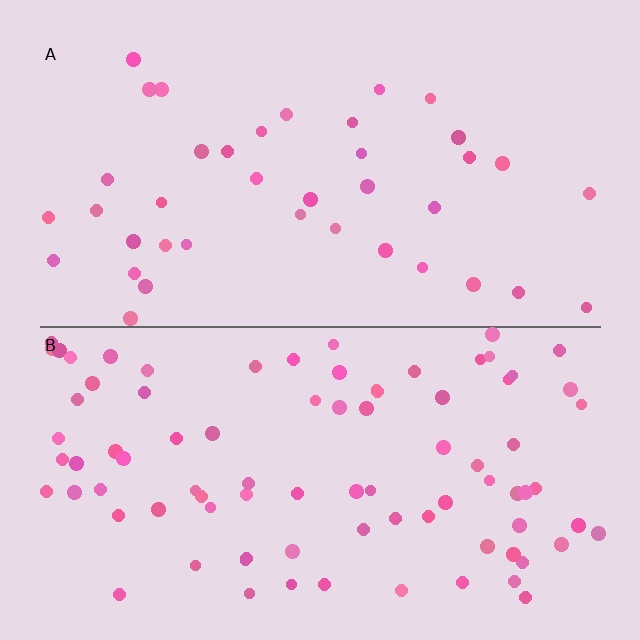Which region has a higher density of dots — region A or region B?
B (the bottom).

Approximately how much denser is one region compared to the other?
Approximately 2.3× — region B over region A.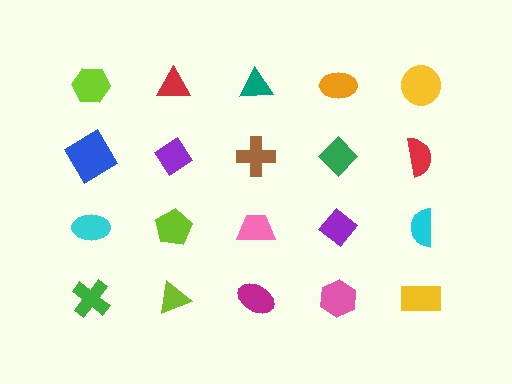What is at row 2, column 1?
A blue diamond.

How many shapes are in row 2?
5 shapes.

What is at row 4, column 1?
A green cross.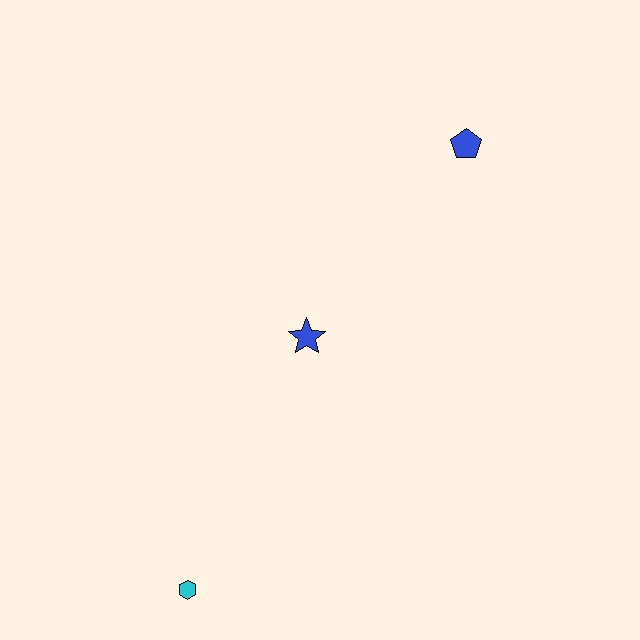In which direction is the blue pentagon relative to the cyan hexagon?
The blue pentagon is above the cyan hexagon.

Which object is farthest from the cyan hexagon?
The blue pentagon is farthest from the cyan hexagon.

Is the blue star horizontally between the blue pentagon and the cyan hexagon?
Yes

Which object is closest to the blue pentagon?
The blue star is closest to the blue pentagon.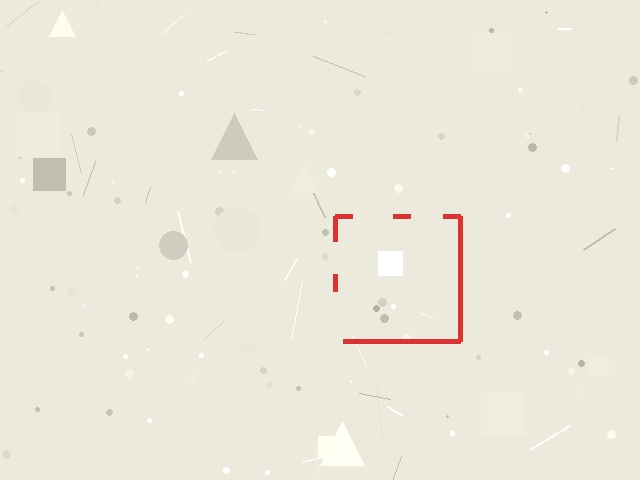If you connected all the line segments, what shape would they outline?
They would outline a square.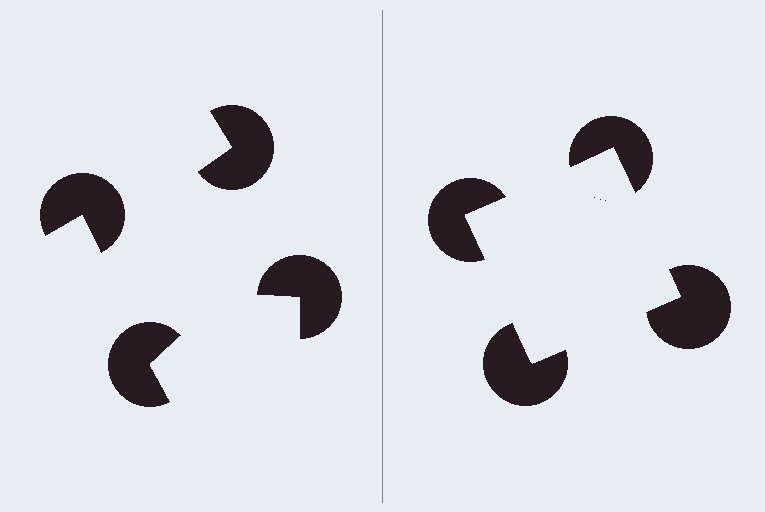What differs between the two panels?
The pac-man discs are positioned identically on both sides; only the wedge orientations differ. On the right they align to a square; on the left they are misaligned.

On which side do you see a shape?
An illusory square appears on the right side. On the left side the wedge cuts are rotated, so no coherent shape forms.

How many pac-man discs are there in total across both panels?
8 — 4 on each side.